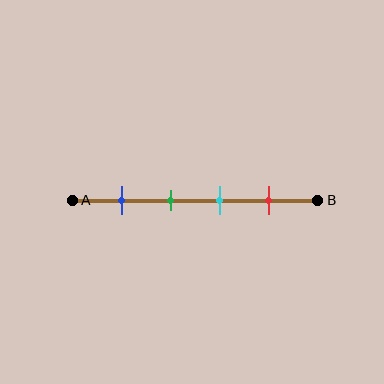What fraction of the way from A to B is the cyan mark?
The cyan mark is approximately 60% (0.6) of the way from A to B.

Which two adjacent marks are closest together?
The green and cyan marks are the closest adjacent pair.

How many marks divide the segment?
There are 4 marks dividing the segment.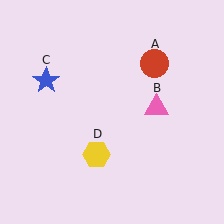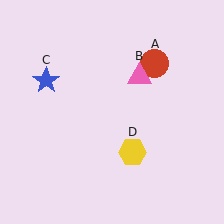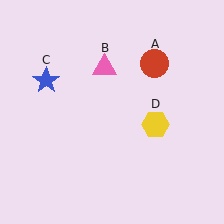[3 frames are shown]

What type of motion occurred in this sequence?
The pink triangle (object B), yellow hexagon (object D) rotated counterclockwise around the center of the scene.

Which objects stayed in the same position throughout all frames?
Red circle (object A) and blue star (object C) remained stationary.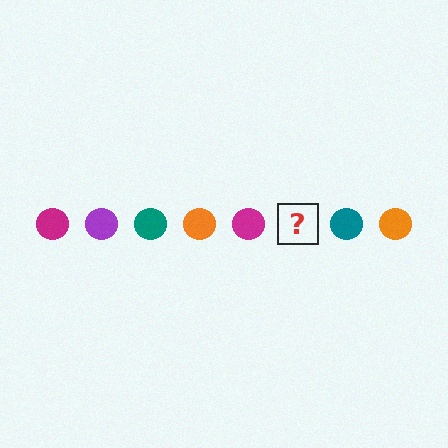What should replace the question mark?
The question mark should be replaced with a purple circle.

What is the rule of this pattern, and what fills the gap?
The rule is that the pattern cycles through magenta, purple, teal, orange circles. The gap should be filled with a purple circle.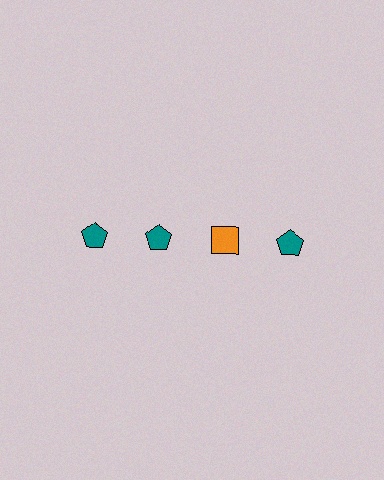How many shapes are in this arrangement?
There are 4 shapes arranged in a grid pattern.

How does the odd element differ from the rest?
It differs in both color (orange instead of teal) and shape (square instead of pentagon).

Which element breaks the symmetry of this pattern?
The orange square in the top row, center column breaks the symmetry. All other shapes are teal pentagons.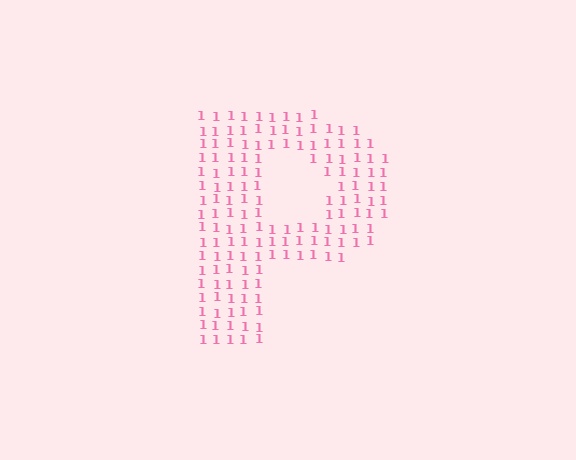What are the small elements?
The small elements are digit 1's.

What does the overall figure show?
The overall figure shows the letter P.